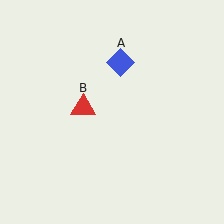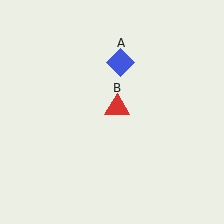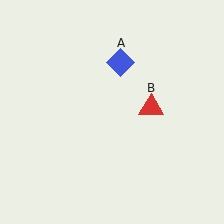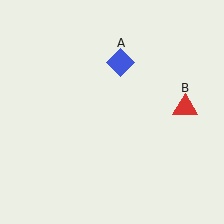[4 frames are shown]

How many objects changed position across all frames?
1 object changed position: red triangle (object B).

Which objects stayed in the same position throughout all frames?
Blue diamond (object A) remained stationary.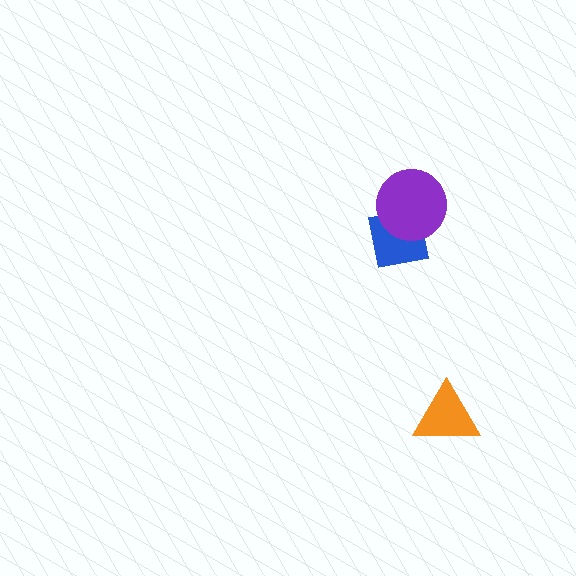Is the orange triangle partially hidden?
No, no other shape covers it.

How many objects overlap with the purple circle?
1 object overlaps with the purple circle.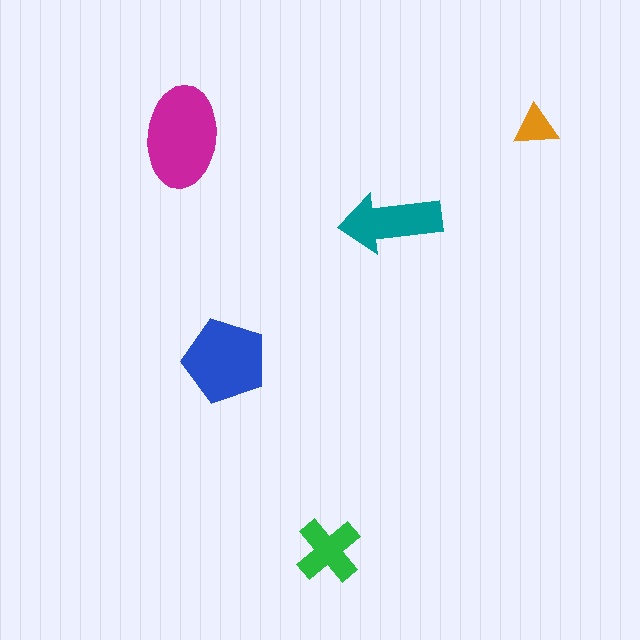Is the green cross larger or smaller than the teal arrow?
Smaller.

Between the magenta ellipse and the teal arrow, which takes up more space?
The magenta ellipse.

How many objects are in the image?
There are 5 objects in the image.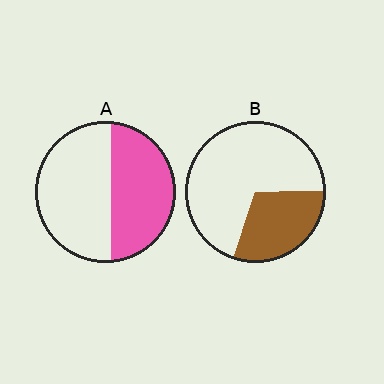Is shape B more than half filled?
No.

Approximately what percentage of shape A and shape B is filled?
A is approximately 45% and B is approximately 30%.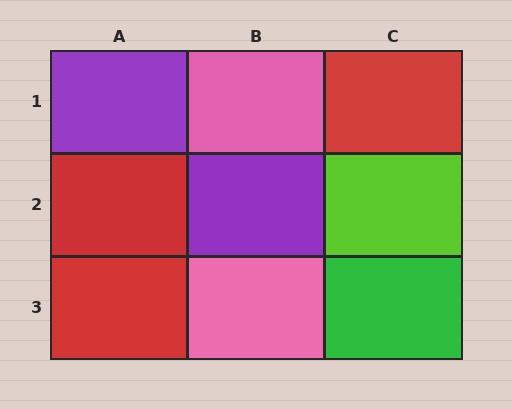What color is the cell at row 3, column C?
Green.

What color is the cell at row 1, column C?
Red.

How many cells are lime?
1 cell is lime.